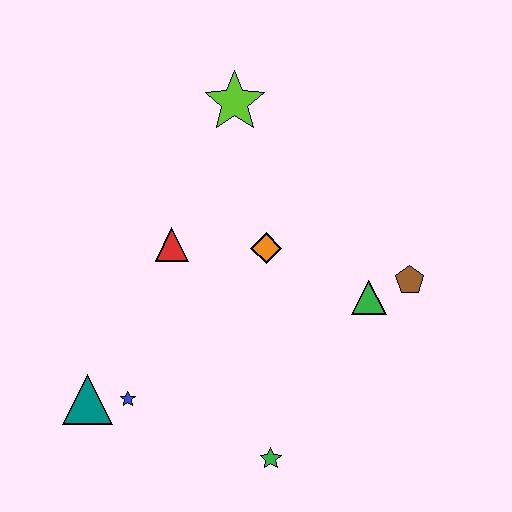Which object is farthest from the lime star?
The green star is farthest from the lime star.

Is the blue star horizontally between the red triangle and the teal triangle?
Yes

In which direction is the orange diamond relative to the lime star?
The orange diamond is below the lime star.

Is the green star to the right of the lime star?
Yes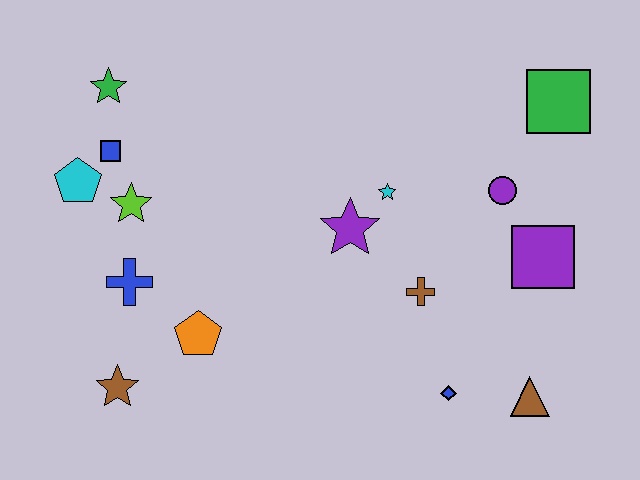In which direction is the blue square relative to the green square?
The blue square is to the left of the green square.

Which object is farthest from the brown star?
The green square is farthest from the brown star.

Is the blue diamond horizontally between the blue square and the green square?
Yes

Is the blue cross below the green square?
Yes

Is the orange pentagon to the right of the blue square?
Yes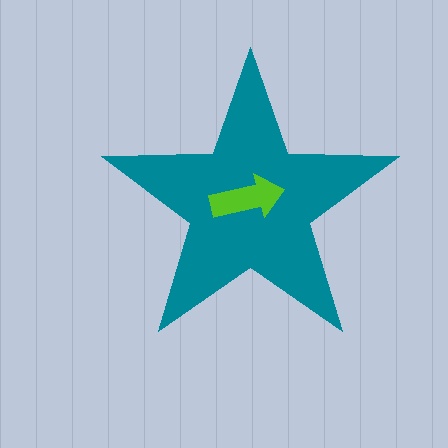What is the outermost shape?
The teal star.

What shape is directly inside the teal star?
The lime arrow.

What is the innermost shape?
The lime arrow.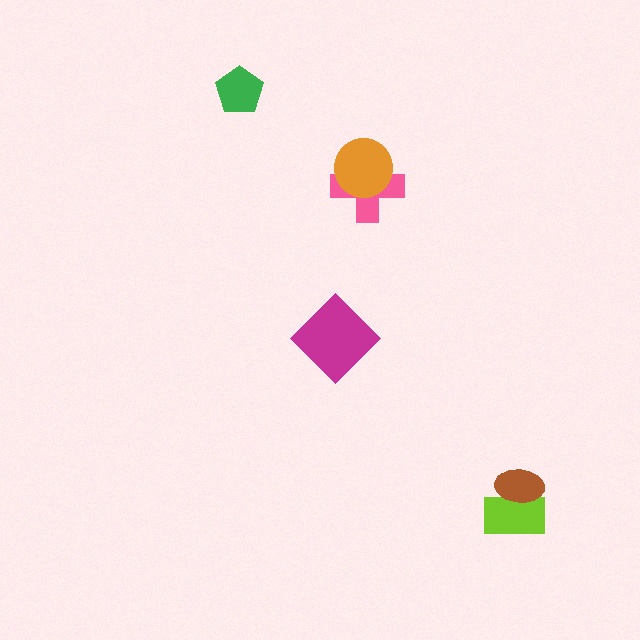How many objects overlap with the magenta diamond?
0 objects overlap with the magenta diamond.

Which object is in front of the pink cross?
The orange circle is in front of the pink cross.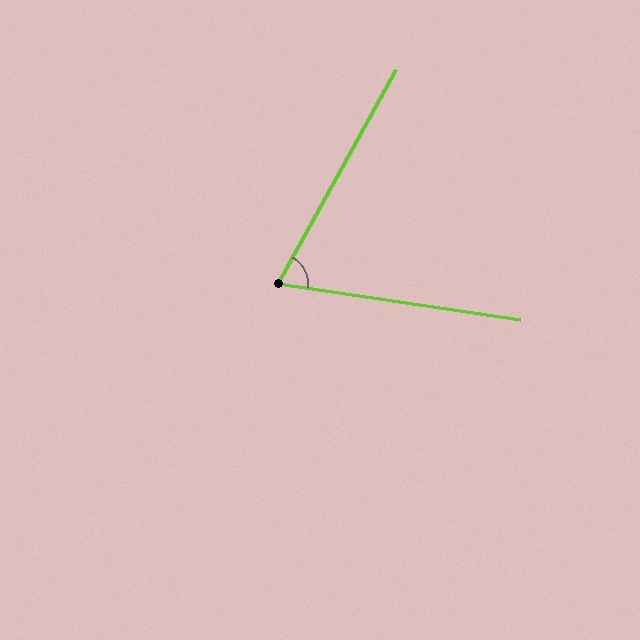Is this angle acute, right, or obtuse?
It is acute.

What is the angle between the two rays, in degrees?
Approximately 70 degrees.